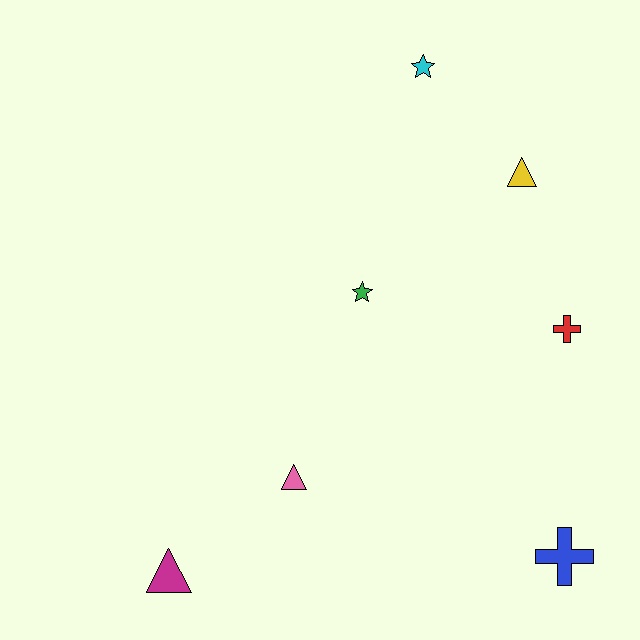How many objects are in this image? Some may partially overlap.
There are 7 objects.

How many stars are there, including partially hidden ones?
There are 2 stars.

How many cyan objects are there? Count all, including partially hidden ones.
There is 1 cyan object.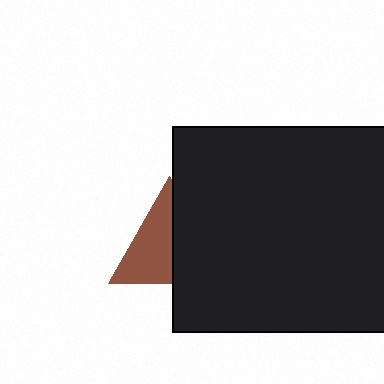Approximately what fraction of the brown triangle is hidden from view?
Roughly 47% of the brown triangle is hidden behind the black rectangle.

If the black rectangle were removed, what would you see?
You would see the complete brown triangle.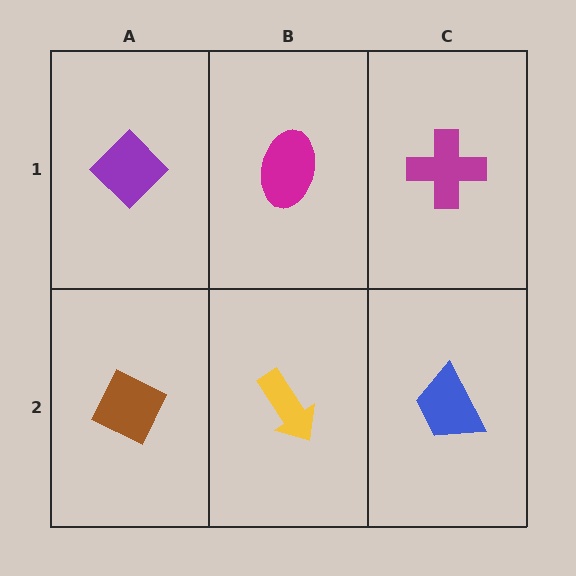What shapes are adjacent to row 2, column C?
A magenta cross (row 1, column C), a yellow arrow (row 2, column B).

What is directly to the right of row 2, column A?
A yellow arrow.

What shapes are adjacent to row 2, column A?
A purple diamond (row 1, column A), a yellow arrow (row 2, column B).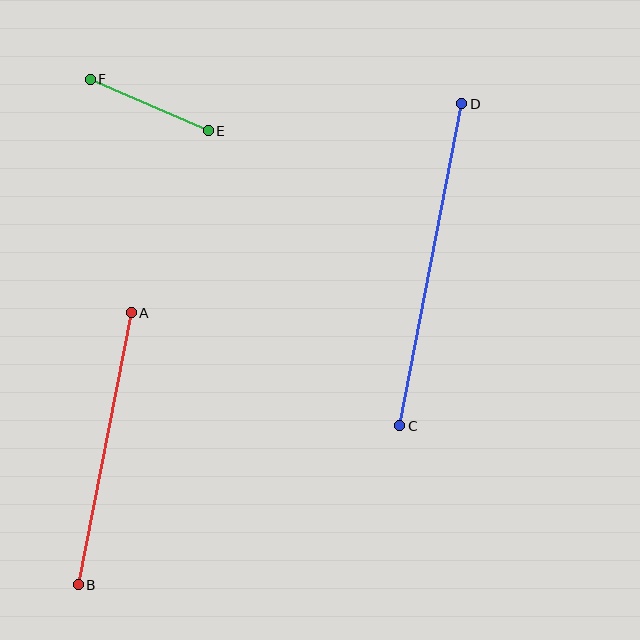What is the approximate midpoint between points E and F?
The midpoint is at approximately (149, 105) pixels.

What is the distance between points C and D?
The distance is approximately 328 pixels.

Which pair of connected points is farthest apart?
Points C and D are farthest apart.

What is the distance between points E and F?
The distance is approximately 129 pixels.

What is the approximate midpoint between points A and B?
The midpoint is at approximately (105, 449) pixels.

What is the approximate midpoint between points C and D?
The midpoint is at approximately (431, 265) pixels.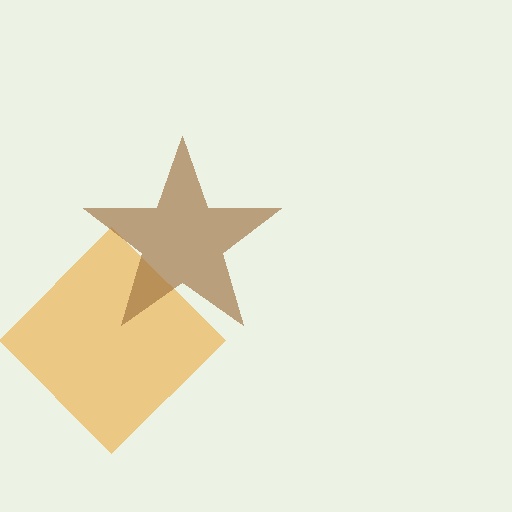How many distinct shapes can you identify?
There are 2 distinct shapes: an orange diamond, a brown star.